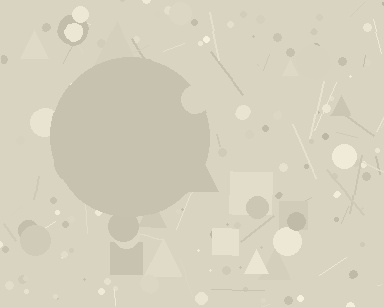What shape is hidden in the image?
A circle is hidden in the image.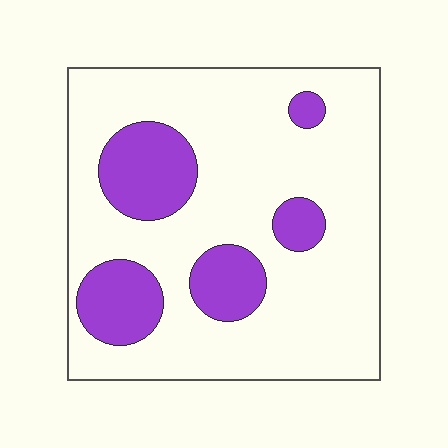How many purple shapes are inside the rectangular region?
5.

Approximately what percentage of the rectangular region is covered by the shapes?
Approximately 20%.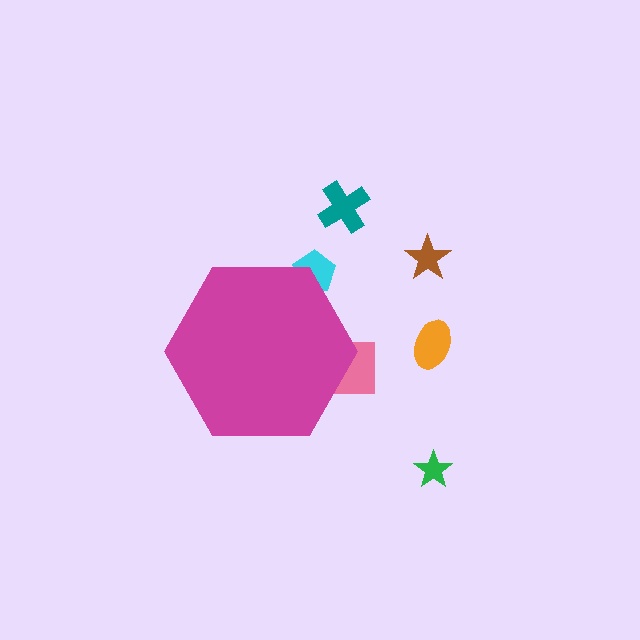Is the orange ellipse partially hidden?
No, the orange ellipse is fully visible.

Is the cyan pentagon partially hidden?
Yes, the cyan pentagon is partially hidden behind the magenta hexagon.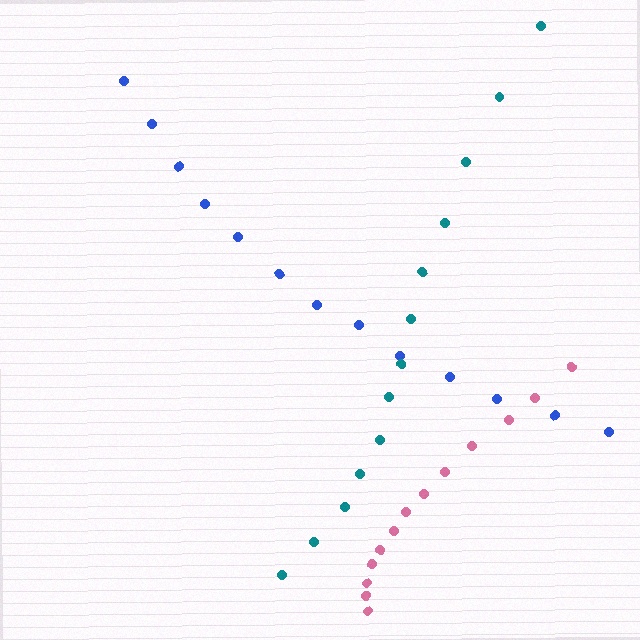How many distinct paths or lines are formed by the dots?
There are 3 distinct paths.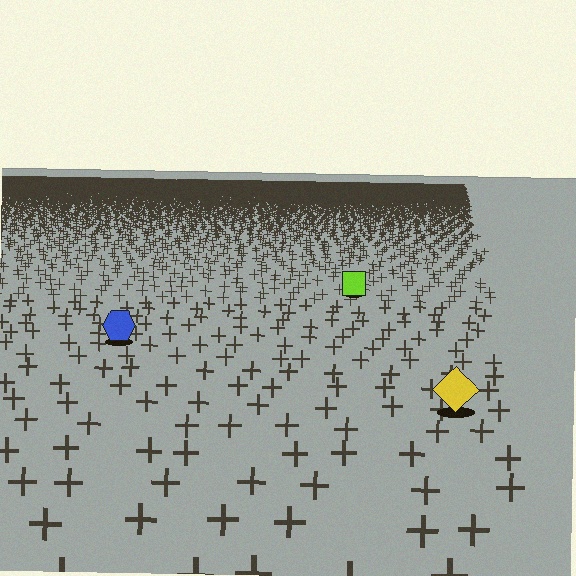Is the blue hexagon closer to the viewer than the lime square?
Yes. The blue hexagon is closer — you can tell from the texture gradient: the ground texture is coarser near it.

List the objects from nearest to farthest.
From nearest to farthest: the yellow diamond, the blue hexagon, the lime square.